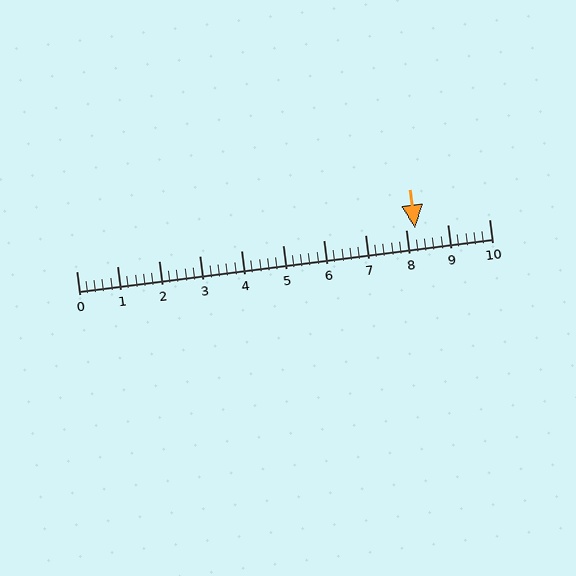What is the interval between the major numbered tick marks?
The major tick marks are spaced 1 units apart.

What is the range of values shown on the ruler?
The ruler shows values from 0 to 10.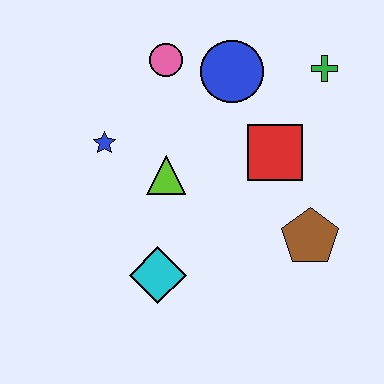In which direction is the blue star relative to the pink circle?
The blue star is below the pink circle.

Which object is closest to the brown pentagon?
The red square is closest to the brown pentagon.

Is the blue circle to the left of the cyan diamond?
No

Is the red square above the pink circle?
No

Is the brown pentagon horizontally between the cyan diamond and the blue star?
No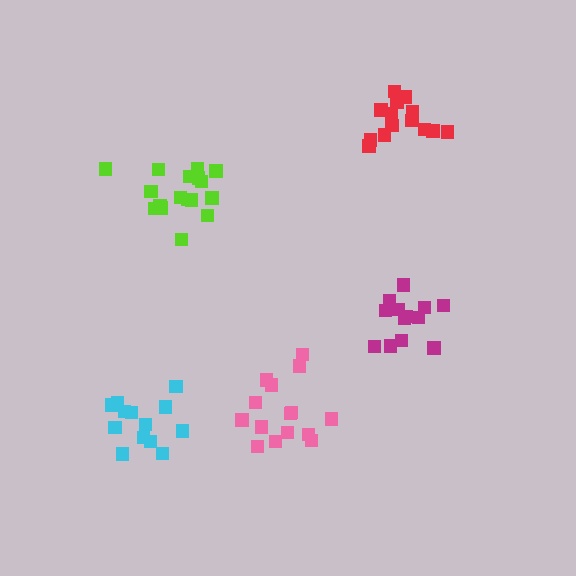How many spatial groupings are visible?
There are 5 spatial groupings.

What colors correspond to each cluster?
The clusters are colored: lime, pink, cyan, magenta, red.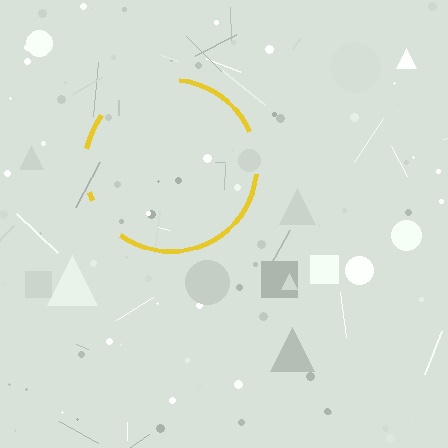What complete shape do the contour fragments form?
The contour fragments form a circle.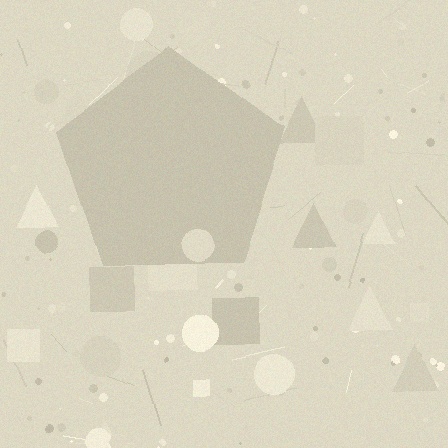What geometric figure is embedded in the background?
A pentagon is embedded in the background.